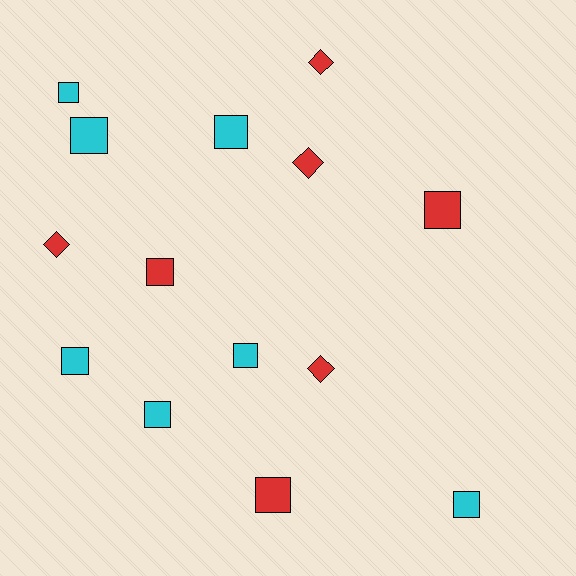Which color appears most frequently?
Red, with 7 objects.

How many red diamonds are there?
There are 4 red diamonds.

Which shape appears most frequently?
Square, with 10 objects.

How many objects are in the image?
There are 14 objects.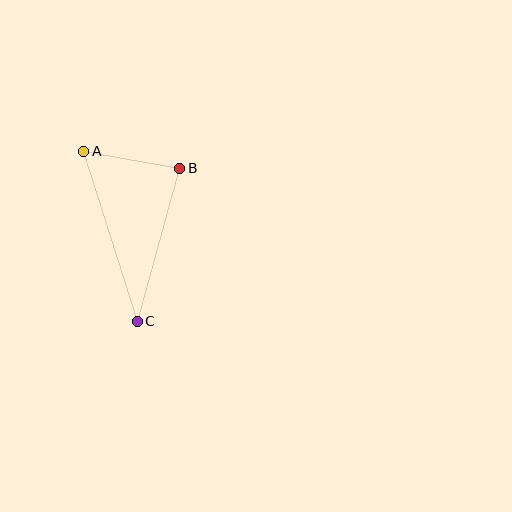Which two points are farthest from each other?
Points A and C are farthest from each other.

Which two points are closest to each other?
Points A and B are closest to each other.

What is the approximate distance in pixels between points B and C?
The distance between B and C is approximately 159 pixels.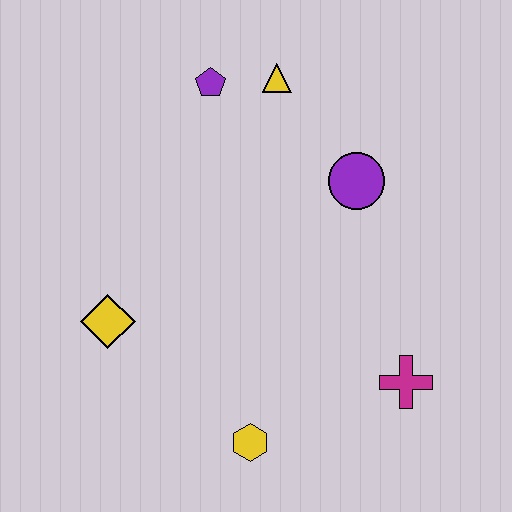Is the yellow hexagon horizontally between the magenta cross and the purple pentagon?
Yes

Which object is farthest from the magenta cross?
The purple pentagon is farthest from the magenta cross.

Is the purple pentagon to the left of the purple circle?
Yes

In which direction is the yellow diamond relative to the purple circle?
The yellow diamond is to the left of the purple circle.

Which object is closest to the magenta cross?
The yellow hexagon is closest to the magenta cross.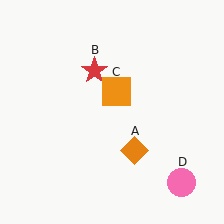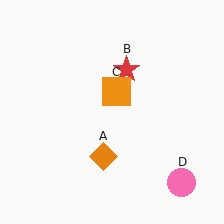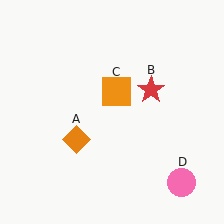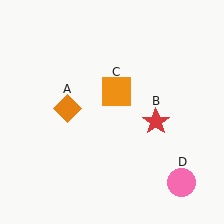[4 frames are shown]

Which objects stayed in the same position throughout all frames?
Orange square (object C) and pink circle (object D) remained stationary.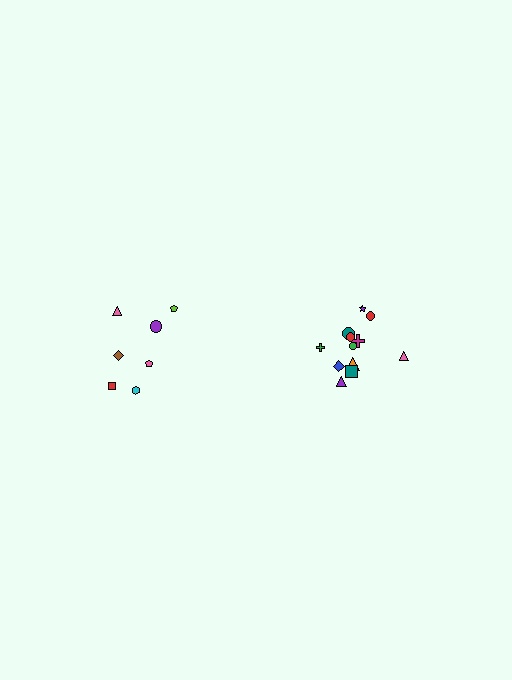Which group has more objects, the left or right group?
The right group.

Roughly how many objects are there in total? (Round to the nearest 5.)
Roughly 20 objects in total.